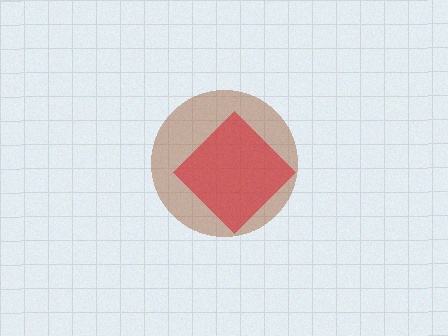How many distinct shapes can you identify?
There are 2 distinct shapes: a brown circle, a red diamond.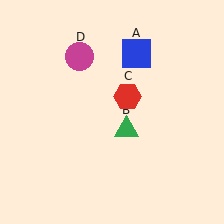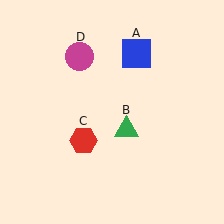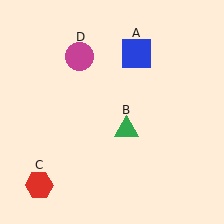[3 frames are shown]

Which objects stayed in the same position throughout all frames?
Blue square (object A) and green triangle (object B) and magenta circle (object D) remained stationary.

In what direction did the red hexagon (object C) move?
The red hexagon (object C) moved down and to the left.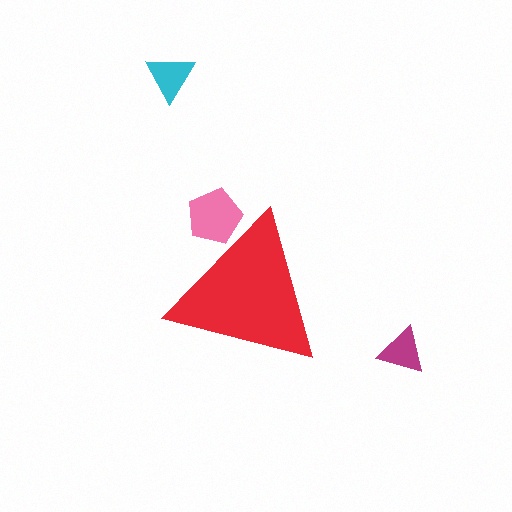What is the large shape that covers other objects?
A red triangle.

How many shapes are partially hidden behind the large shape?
1 shape is partially hidden.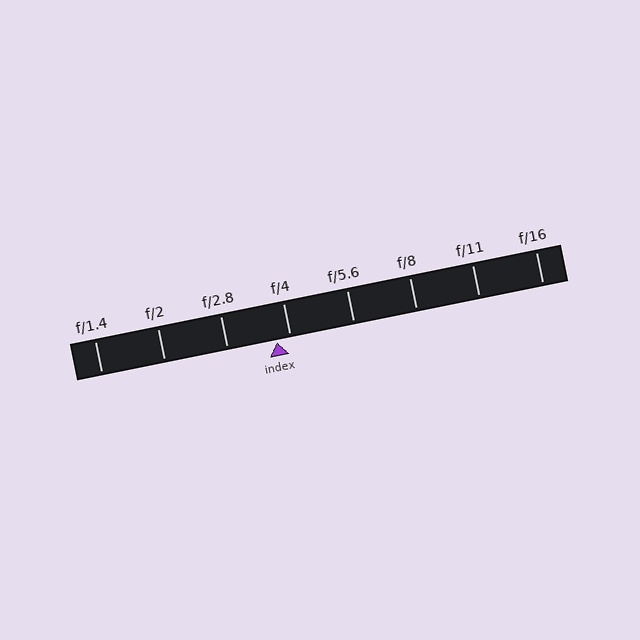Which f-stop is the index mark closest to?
The index mark is closest to f/4.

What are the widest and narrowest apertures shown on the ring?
The widest aperture shown is f/1.4 and the narrowest is f/16.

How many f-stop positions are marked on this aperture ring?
There are 8 f-stop positions marked.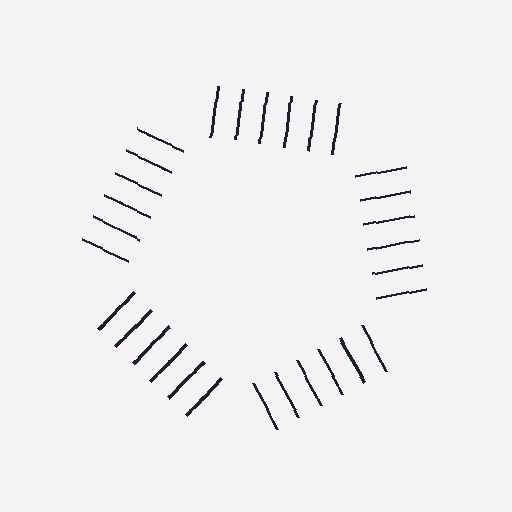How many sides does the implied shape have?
5 sides — the line-ends trace a pentagon.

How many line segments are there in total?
30 — 6 along each of the 5 edges.